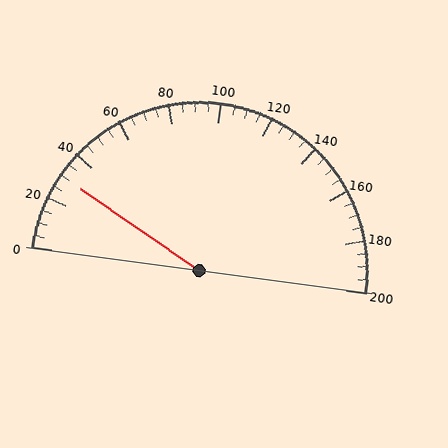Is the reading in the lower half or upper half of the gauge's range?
The reading is in the lower half of the range (0 to 200).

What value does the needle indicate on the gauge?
The needle indicates approximately 30.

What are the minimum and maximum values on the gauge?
The gauge ranges from 0 to 200.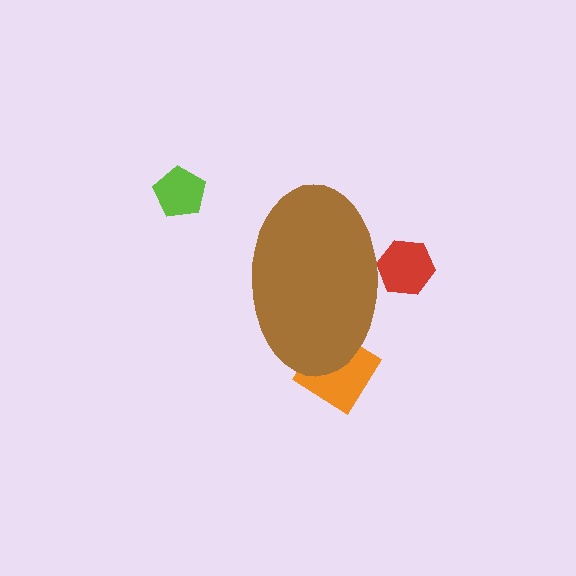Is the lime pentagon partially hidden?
No, the lime pentagon is fully visible.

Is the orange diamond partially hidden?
Yes, the orange diamond is partially hidden behind the brown ellipse.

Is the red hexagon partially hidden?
Yes, the red hexagon is partially hidden behind the brown ellipse.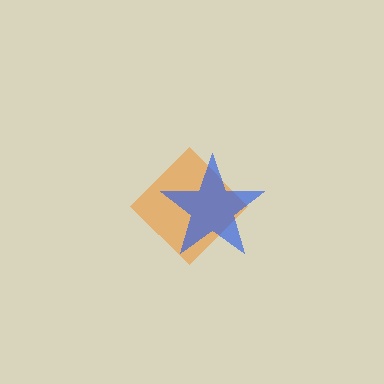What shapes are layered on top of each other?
The layered shapes are: an orange diamond, a blue star.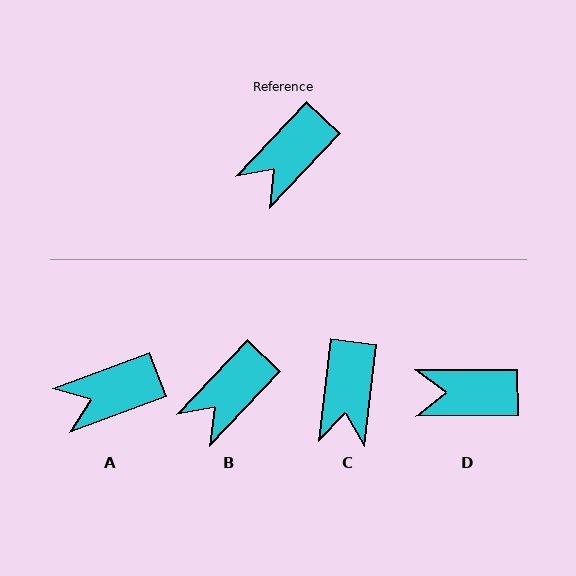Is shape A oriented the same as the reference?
No, it is off by about 26 degrees.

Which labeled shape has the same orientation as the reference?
B.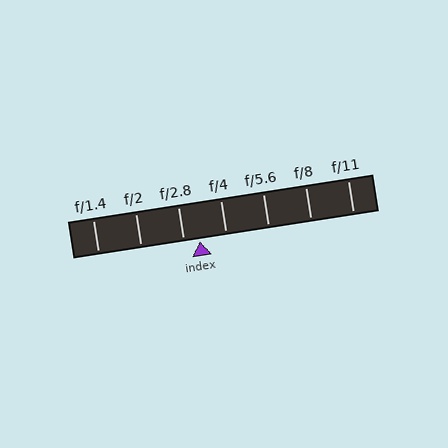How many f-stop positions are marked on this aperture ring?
There are 7 f-stop positions marked.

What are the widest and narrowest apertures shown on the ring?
The widest aperture shown is f/1.4 and the narrowest is f/11.